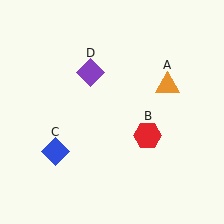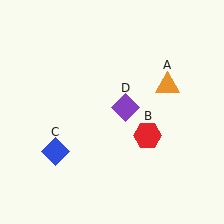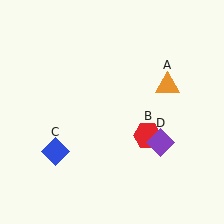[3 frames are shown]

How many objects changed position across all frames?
1 object changed position: purple diamond (object D).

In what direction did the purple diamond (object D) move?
The purple diamond (object D) moved down and to the right.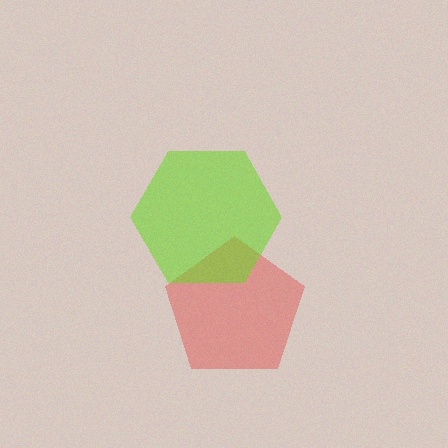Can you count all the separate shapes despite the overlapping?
Yes, there are 2 separate shapes.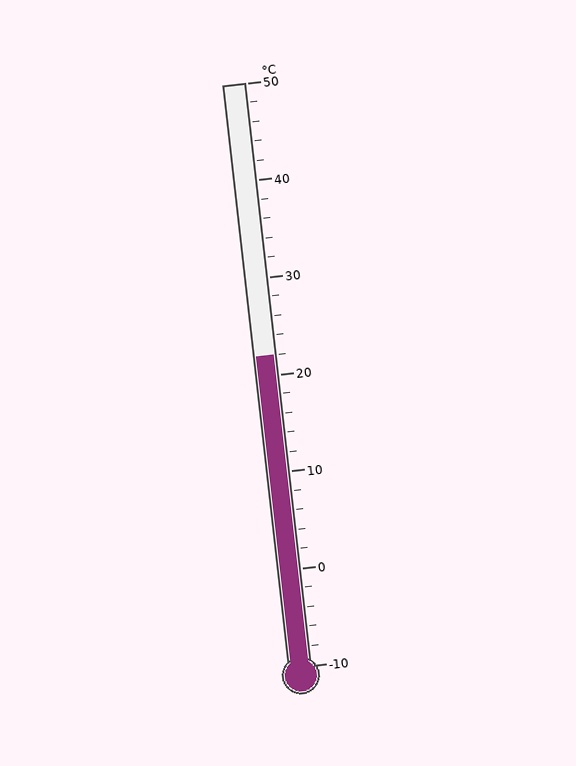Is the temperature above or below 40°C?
The temperature is below 40°C.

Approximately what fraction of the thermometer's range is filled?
The thermometer is filled to approximately 55% of its range.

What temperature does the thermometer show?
The thermometer shows approximately 22°C.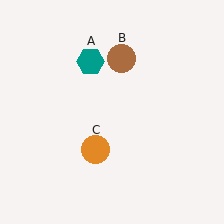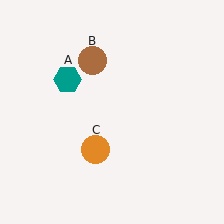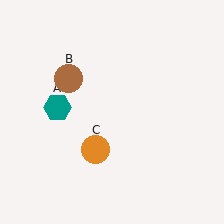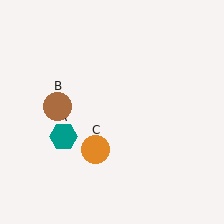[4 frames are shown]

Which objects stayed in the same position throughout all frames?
Orange circle (object C) remained stationary.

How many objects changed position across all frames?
2 objects changed position: teal hexagon (object A), brown circle (object B).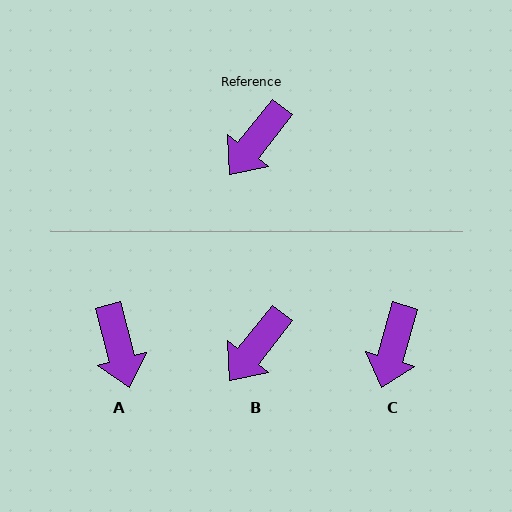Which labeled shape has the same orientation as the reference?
B.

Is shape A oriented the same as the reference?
No, it is off by about 53 degrees.